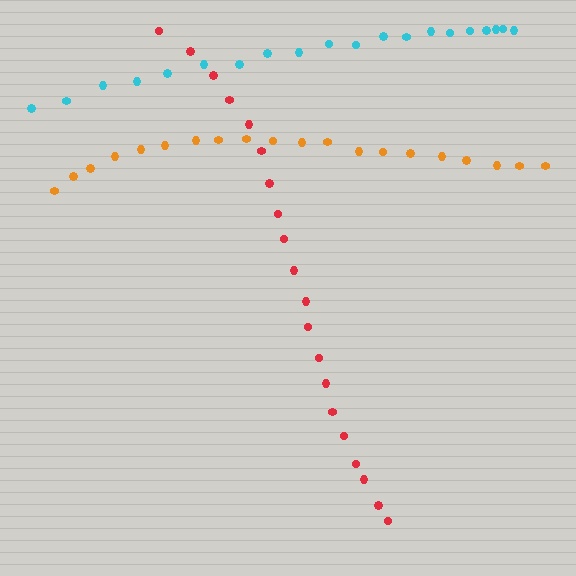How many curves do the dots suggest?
There are 3 distinct paths.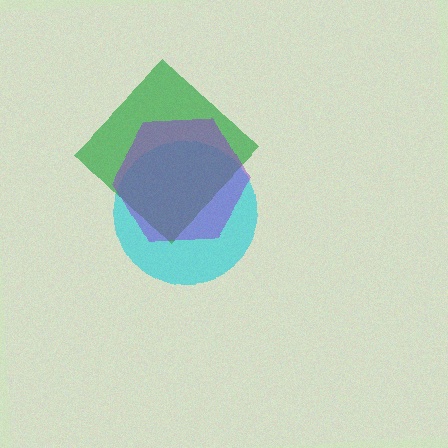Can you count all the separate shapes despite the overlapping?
Yes, there are 3 separate shapes.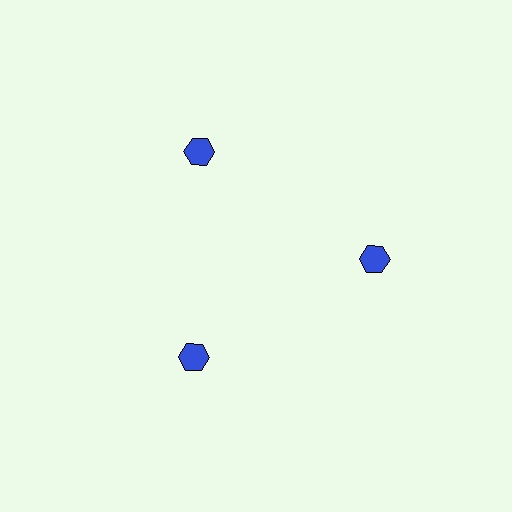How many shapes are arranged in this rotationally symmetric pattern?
There are 3 shapes, arranged in 3 groups of 1.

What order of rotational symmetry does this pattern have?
This pattern has 3-fold rotational symmetry.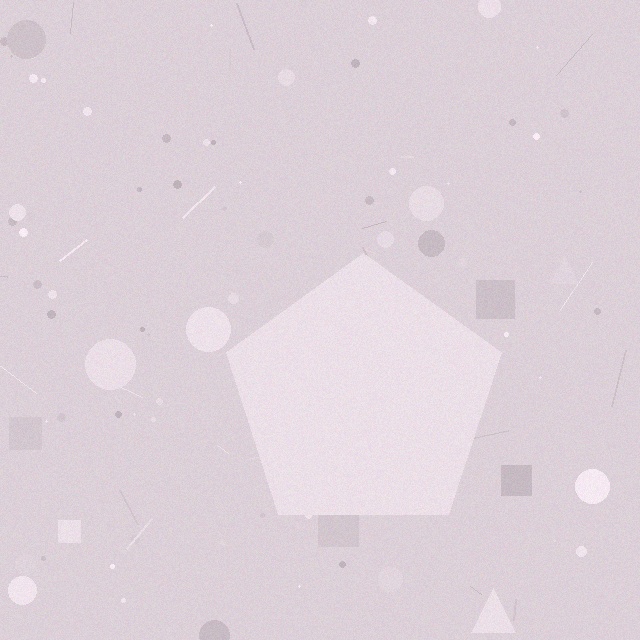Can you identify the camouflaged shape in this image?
The camouflaged shape is a pentagon.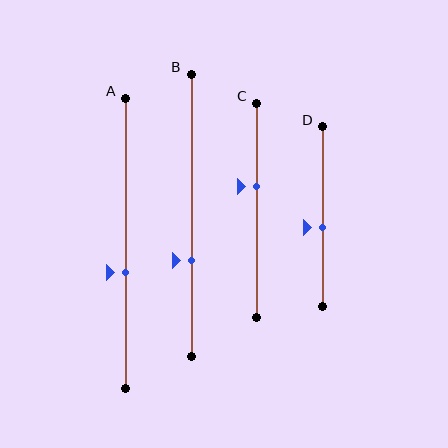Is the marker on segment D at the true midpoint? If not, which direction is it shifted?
No, the marker on segment D is shifted downward by about 6% of the segment length.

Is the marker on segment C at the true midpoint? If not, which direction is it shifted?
No, the marker on segment C is shifted upward by about 11% of the segment length.